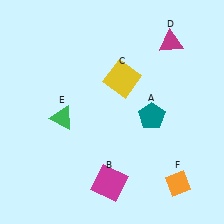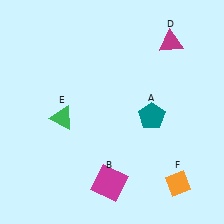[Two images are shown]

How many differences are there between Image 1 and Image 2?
There is 1 difference between the two images.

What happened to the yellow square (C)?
The yellow square (C) was removed in Image 2. It was in the top-right area of Image 1.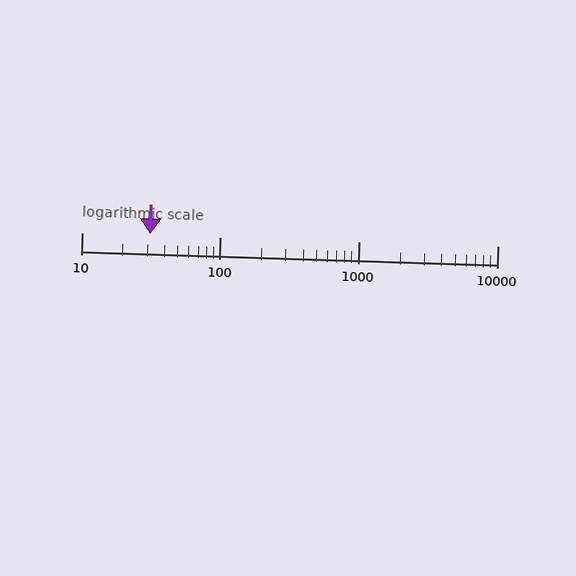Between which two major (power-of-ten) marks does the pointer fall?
The pointer is between 10 and 100.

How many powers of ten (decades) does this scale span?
The scale spans 3 decades, from 10 to 10000.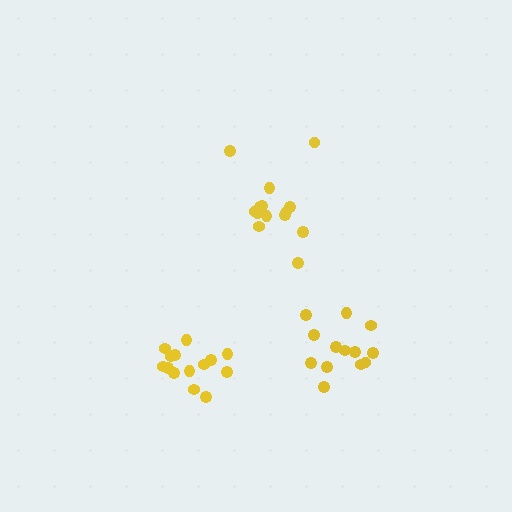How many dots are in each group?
Group 1: 15 dots, Group 2: 14 dots, Group 3: 13 dots (42 total).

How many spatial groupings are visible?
There are 3 spatial groupings.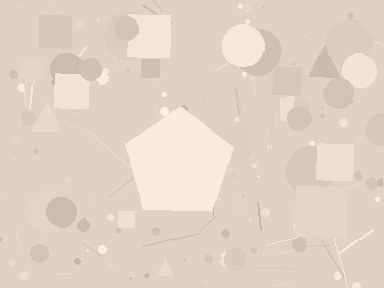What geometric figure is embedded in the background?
A pentagon is embedded in the background.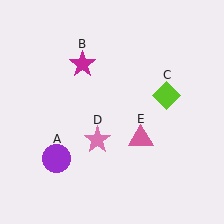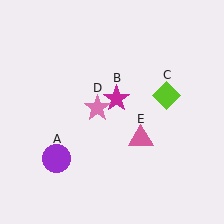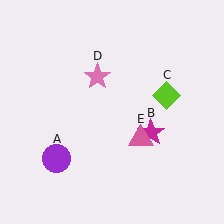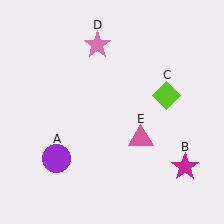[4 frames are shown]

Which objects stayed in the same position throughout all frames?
Purple circle (object A) and lime diamond (object C) and pink triangle (object E) remained stationary.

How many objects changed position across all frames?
2 objects changed position: magenta star (object B), pink star (object D).